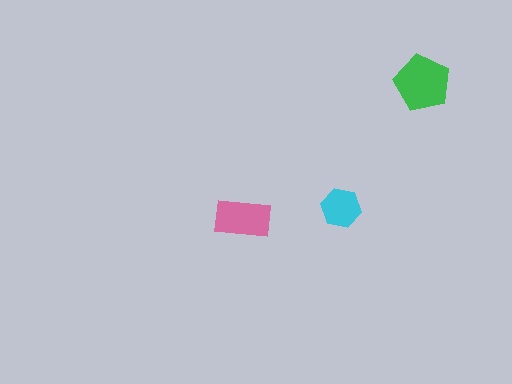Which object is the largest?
The green pentagon.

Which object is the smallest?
The cyan hexagon.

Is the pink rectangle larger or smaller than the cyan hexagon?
Larger.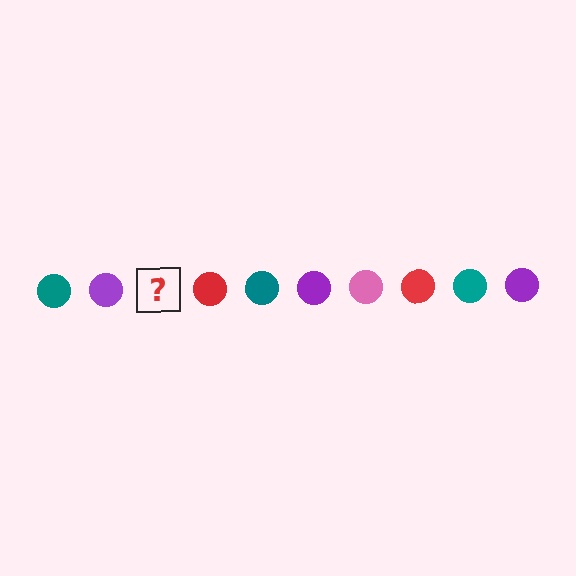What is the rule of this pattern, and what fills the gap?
The rule is that the pattern cycles through teal, purple, pink, red circles. The gap should be filled with a pink circle.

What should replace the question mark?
The question mark should be replaced with a pink circle.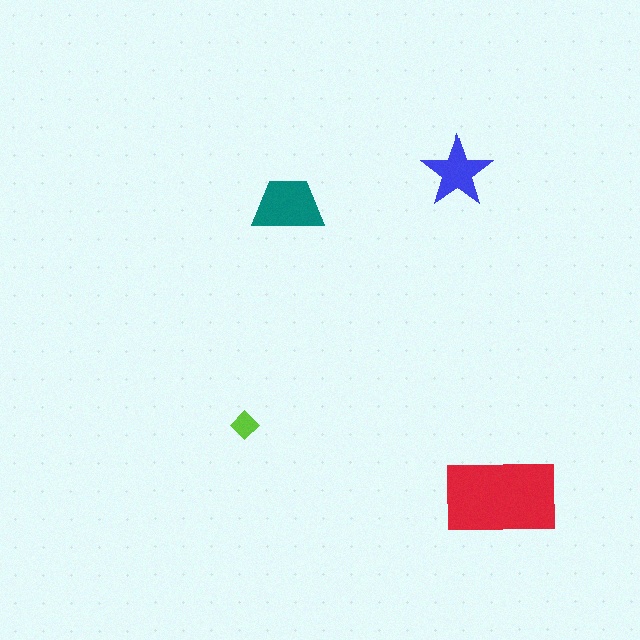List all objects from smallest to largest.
The lime diamond, the blue star, the teal trapezoid, the red rectangle.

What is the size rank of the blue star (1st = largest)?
3rd.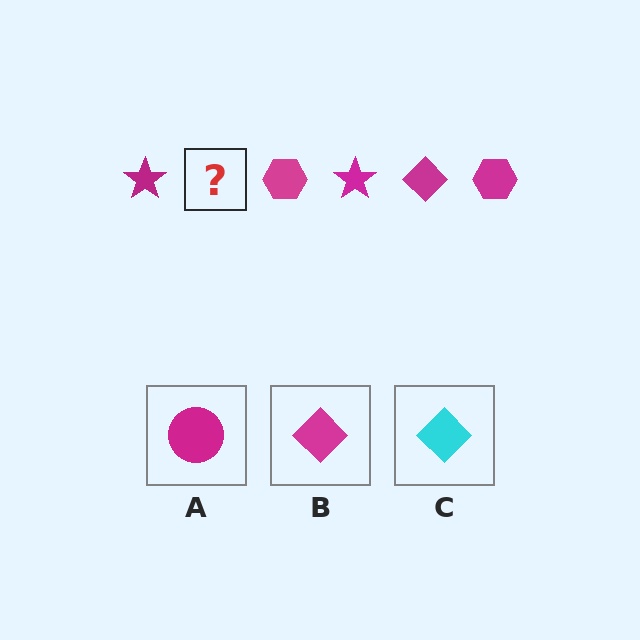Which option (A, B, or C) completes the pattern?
B.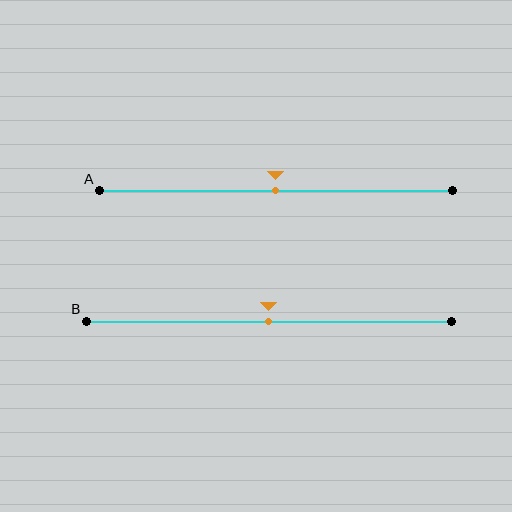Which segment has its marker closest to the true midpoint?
Segment A has its marker closest to the true midpoint.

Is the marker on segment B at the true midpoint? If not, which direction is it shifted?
Yes, the marker on segment B is at the true midpoint.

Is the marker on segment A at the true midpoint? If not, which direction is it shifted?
Yes, the marker on segment A is at the true midpoint.